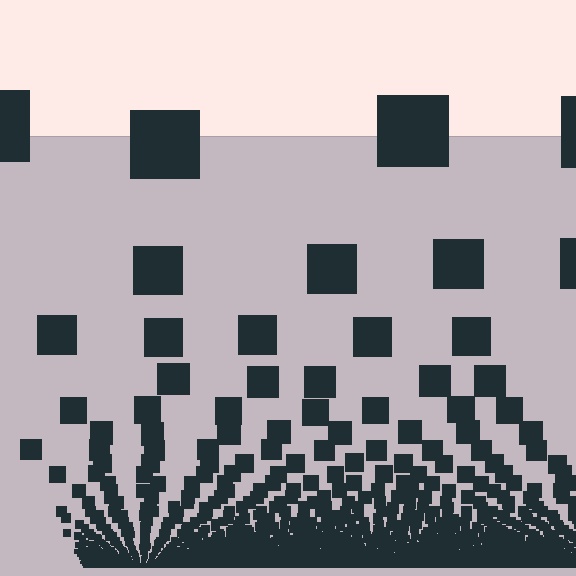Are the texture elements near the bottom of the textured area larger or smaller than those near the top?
Smaller. The gradient is inverted — elements near the bottom are smaller and denser.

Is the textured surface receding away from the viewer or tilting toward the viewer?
The surface appears to tilt toward the viewer. Texture elements get larger and sparser toward the top.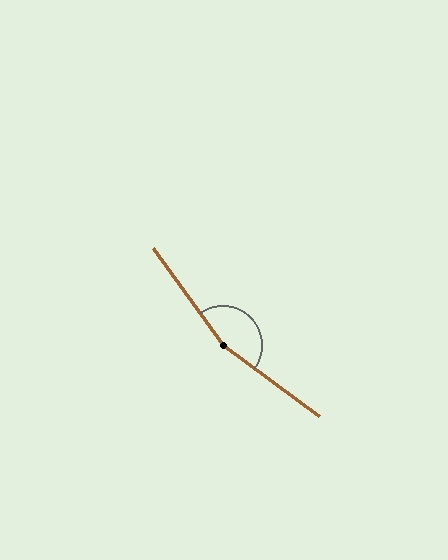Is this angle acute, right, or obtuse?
It is obtuse.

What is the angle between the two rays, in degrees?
Approximately 162 degrees.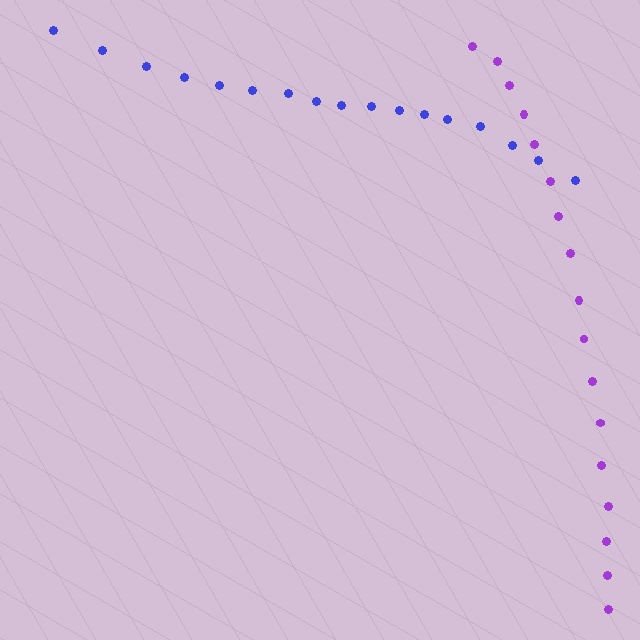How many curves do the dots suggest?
There are 2 distinct paths.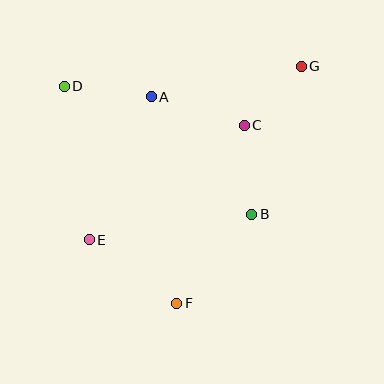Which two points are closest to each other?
Points C and G are closest to each other.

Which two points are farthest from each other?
Points E and G are farthest from each other.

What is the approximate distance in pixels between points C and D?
The distance between C and D is approximately 185 pixels.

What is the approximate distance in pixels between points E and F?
The distance between E and F is approximately 108 pixels.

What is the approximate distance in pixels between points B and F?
The distance between B and F is approximately 117 pixels.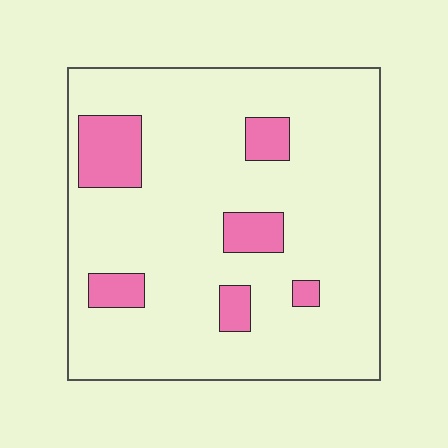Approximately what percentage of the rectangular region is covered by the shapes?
Approximately 15%.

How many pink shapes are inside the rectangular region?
6.